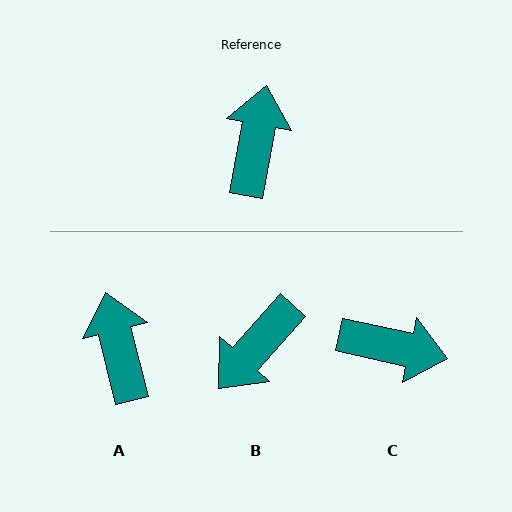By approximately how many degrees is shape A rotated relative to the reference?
Approximately 24 degrees counter-clockwise.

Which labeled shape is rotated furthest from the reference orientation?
B, about 149 degrees away.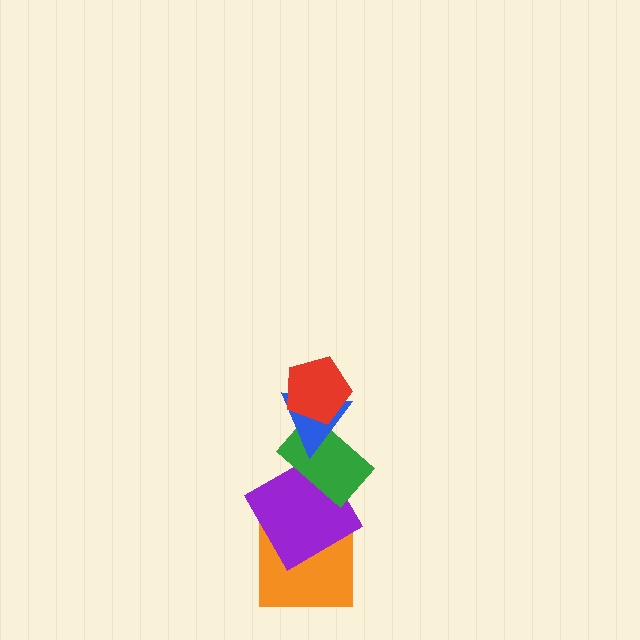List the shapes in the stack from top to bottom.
From top to bottom: the red pentagon, the blue triangle, the green rectangle, the purple diamond, the orange square.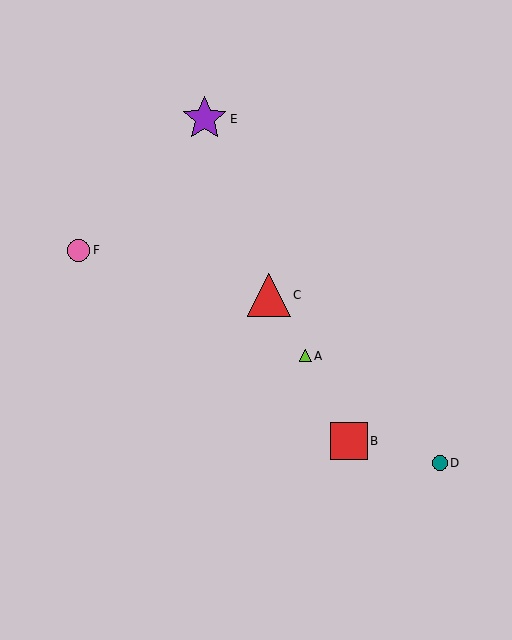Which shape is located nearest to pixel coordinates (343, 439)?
The red square (labeled B) at (349, 441) is nearest to that location.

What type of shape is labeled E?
Shape E is a purple star.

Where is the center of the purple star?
The center of the purple star is at (205, 119).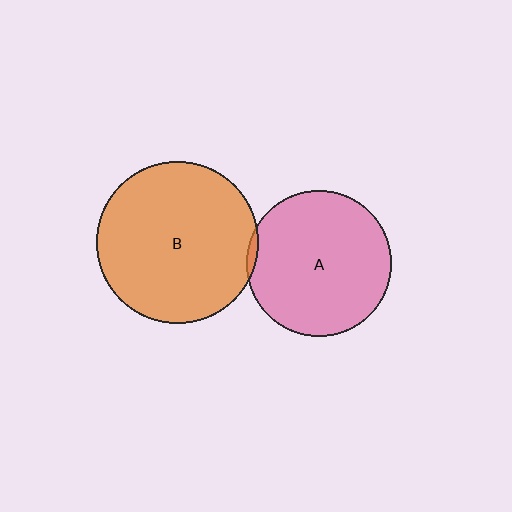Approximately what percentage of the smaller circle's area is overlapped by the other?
Approximately 5%.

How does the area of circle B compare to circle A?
Approximately 1.2 times.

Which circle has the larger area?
Circle B (orange).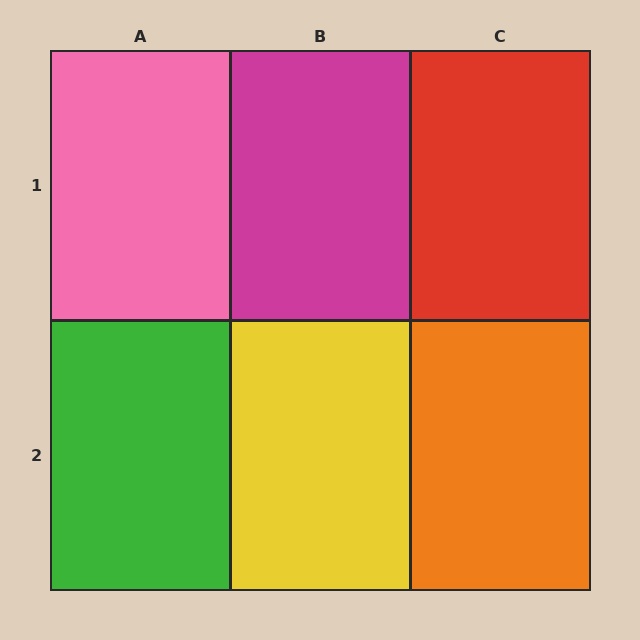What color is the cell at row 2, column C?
Orange.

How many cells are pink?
1 cell is pink.